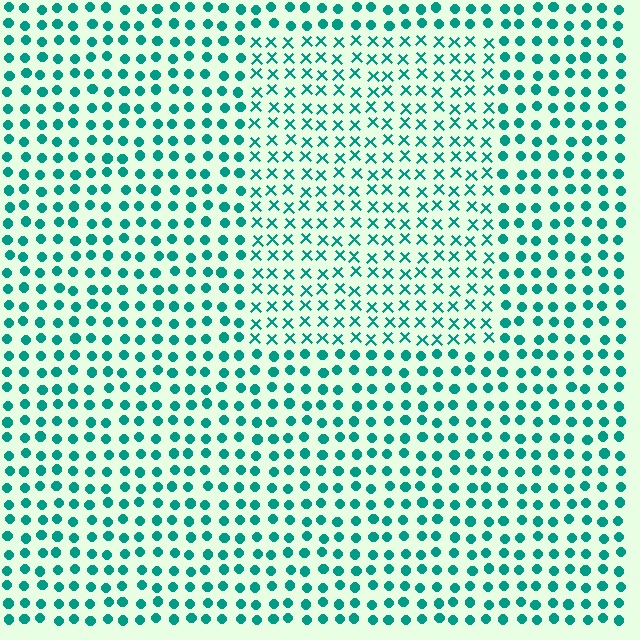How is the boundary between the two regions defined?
The boundary is defined by a change in element shape: X marks inside vs. circles outside. All elements share the same color and spacing.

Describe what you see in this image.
The image is filled with small teal elements arranged in a uniform grid. A rectangle-shaped region contains X marks, while the surrounding area contains circles. The boundary is defined purely by the change in element shape.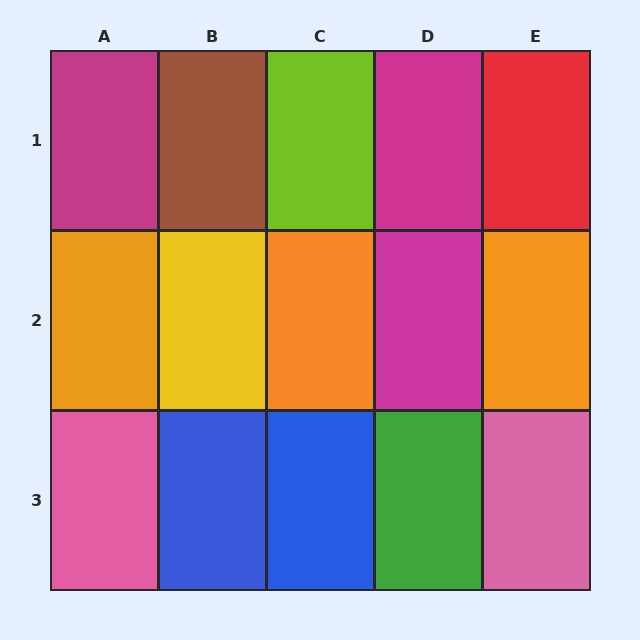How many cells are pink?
2 cells are pink.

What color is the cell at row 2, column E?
Orange.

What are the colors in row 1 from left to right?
Magenta, brown, lime, magenta, red.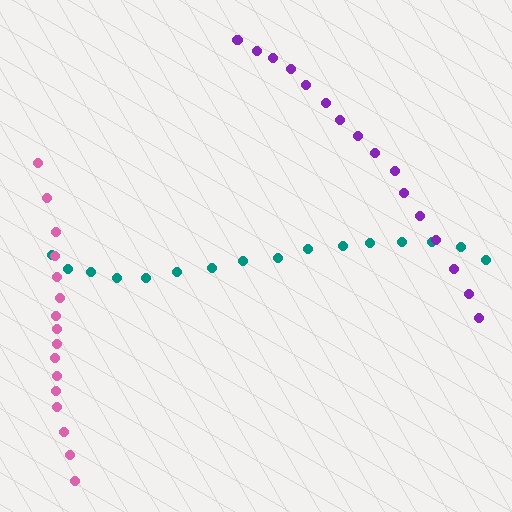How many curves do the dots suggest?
There are 3 distinct paths.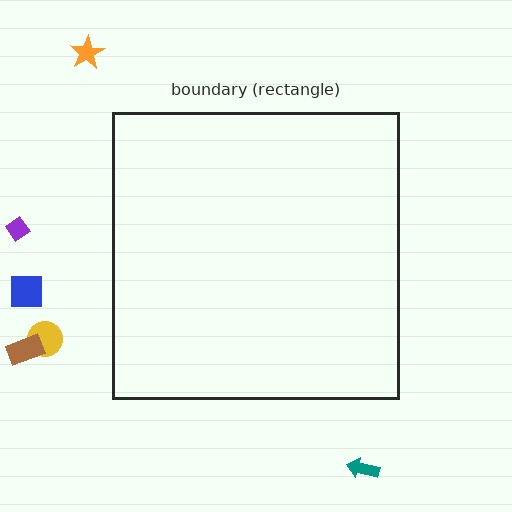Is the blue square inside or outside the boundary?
Outside.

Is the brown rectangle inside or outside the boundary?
Outside.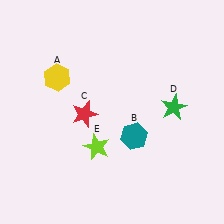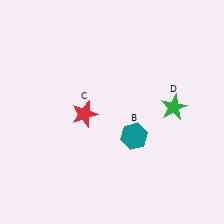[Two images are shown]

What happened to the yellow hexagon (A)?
The yellow hexagon (A) was removed in Image 2. It was in the top-left area of Image 1.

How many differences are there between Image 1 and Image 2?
There are 2 differences between the two images.